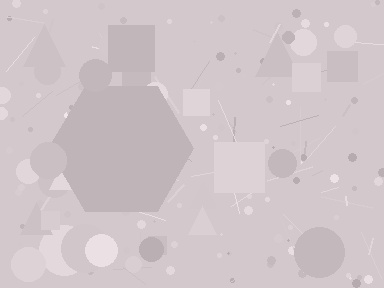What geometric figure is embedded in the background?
A hexagon is embedded in the background.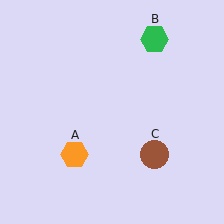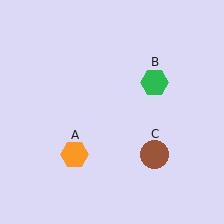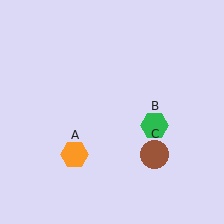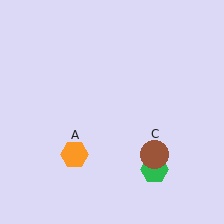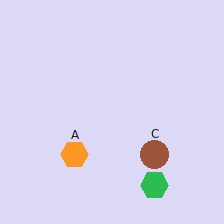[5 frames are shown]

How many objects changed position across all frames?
1 object changed position: green hexagon (object B).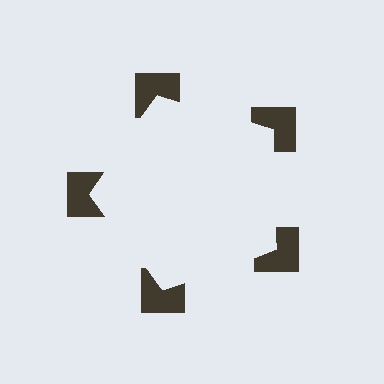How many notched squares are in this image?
There are 5 — one at each vertex of the illusory pentagon.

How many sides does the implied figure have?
5 sides.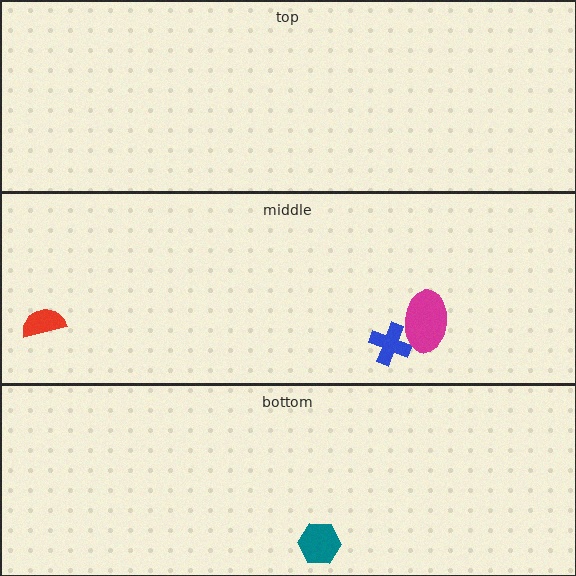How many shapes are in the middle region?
3.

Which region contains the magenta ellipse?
The middle region.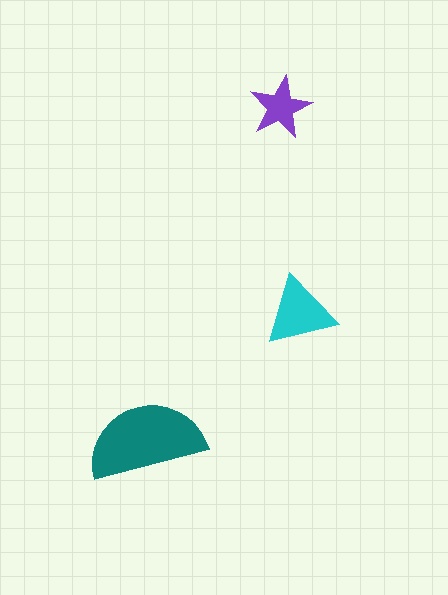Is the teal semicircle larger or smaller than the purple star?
Larger.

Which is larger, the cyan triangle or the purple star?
The cyan triangle.